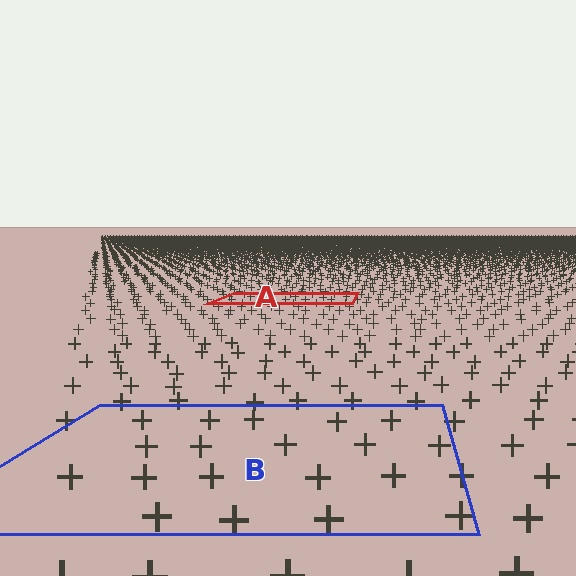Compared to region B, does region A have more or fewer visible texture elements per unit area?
Region A has more texture elements per unit area — they are packed more densely because it is farther away.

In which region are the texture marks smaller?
The texture marks are smaller in region A, because it is farther away.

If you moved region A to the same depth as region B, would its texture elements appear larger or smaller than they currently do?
They would appear larger. At a closer depth, the same texture elements are projected at a bigger on-screen size.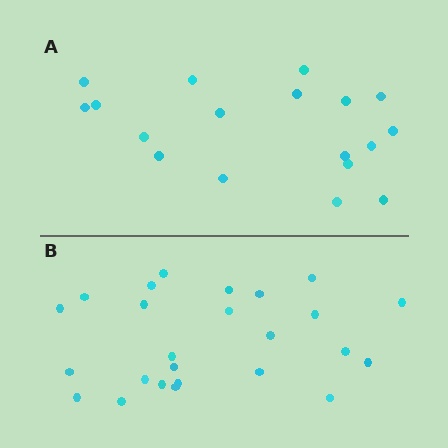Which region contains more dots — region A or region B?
Region B (the bottom region) has more dots.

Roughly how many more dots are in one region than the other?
Region B has roughly 8 or so more dots than region A.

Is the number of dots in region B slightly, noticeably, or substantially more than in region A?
Region B has noticeably more, but not dramatically so. The ratio is roughly 1.4 to 1.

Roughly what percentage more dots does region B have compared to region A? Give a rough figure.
About 40% more.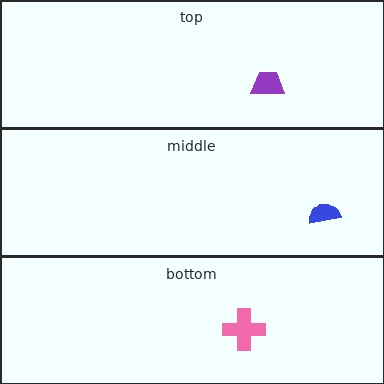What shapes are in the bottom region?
The pink cross.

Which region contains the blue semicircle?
The middle region.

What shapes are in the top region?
The purple trapezoid.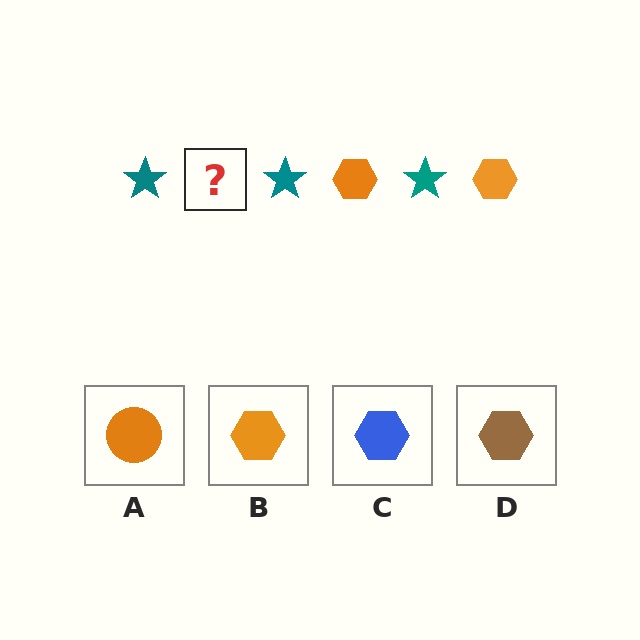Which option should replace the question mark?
Option B.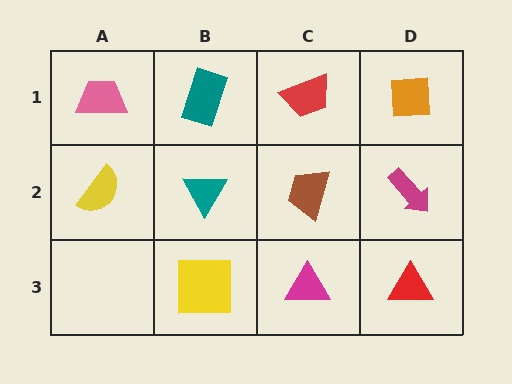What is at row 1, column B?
A teal rectangle.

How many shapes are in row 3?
3 shapes.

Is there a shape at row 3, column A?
No, that cell is empty.